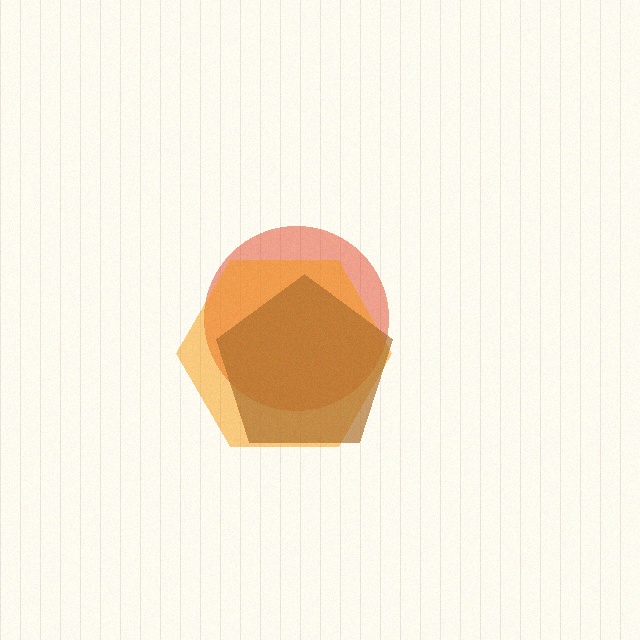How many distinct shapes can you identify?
There are 3 distinct shapes: a red circle, an orange hexagon, a brown pentagon.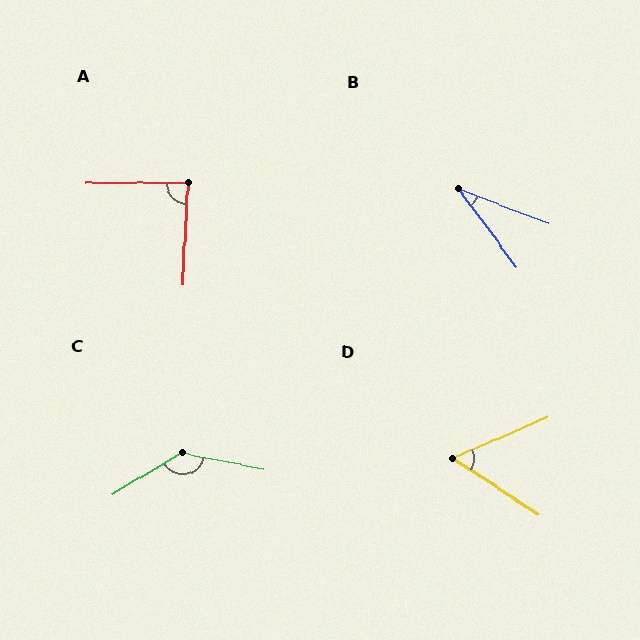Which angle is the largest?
C, at approximately 138 degrees.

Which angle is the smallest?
B, at approximately 32 degrees.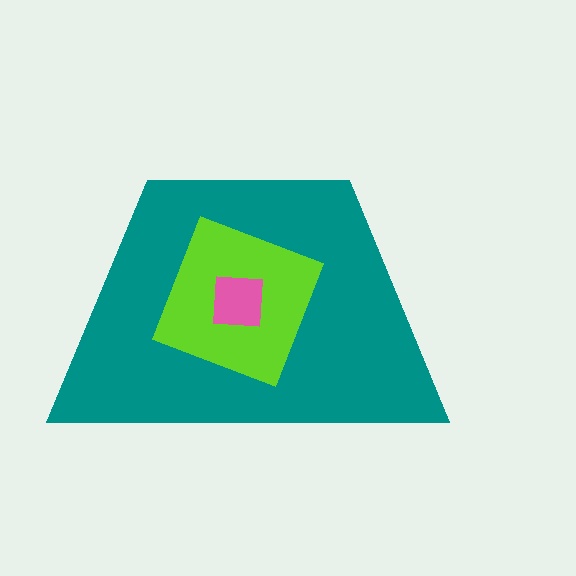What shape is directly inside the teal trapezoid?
The lime diamond.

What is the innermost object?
The pink square.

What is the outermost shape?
The teal trapezoid.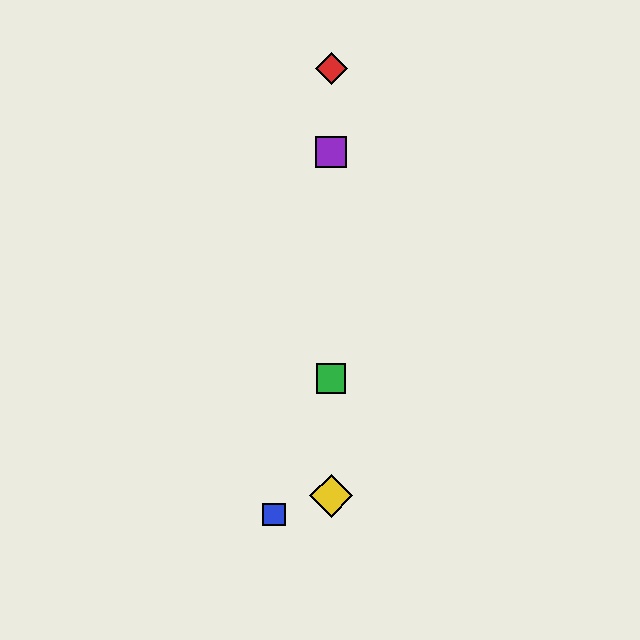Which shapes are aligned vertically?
The red diamond, the green square, the yellow diamond, the purple square are aligned vertically.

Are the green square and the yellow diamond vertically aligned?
Yes, both are at x≈331.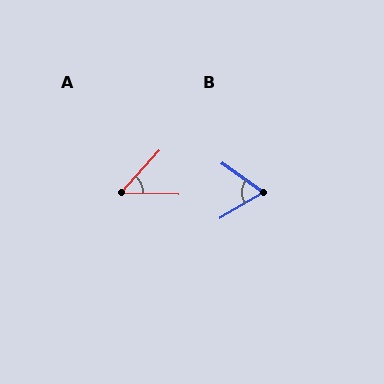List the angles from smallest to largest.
A (49°), B (66°).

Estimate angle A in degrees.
Approximately 49 degrees.